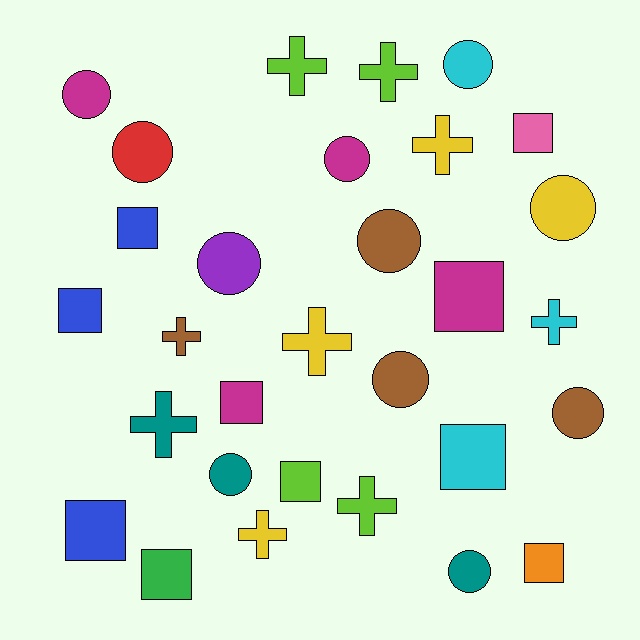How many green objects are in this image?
There is 1 green object.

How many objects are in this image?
There are 30 objects.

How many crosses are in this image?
There are 9 crosses.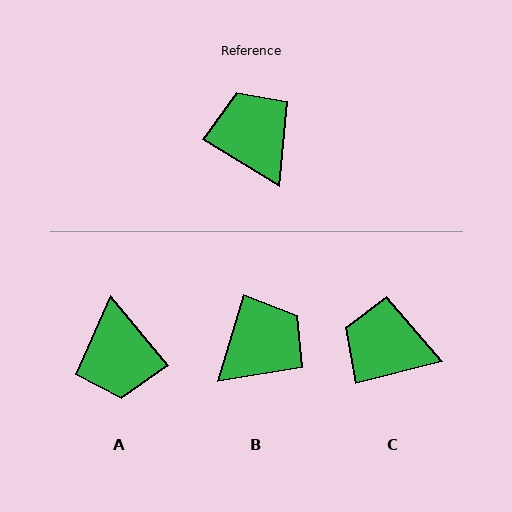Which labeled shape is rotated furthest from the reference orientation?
A, about 161 degrees away.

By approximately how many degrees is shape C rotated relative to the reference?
Approximately 46 degrees counter-clockwise.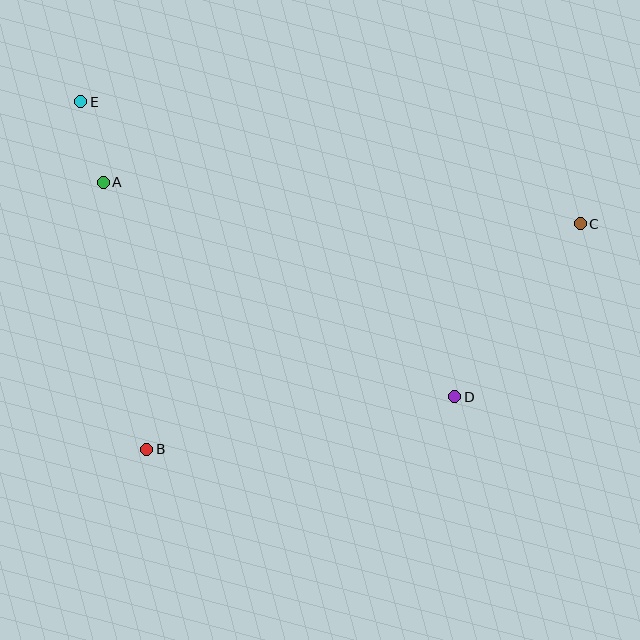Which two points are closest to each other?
Points A and E are closest to each other.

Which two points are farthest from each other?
Points C and E are farthest from each other.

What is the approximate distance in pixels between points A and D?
The distance between A and D is approximately 412 pixels.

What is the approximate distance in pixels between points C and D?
The distance between C and D is approximately 214 pixels.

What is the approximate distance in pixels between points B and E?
The distance between B and E is approximately 354 pixels.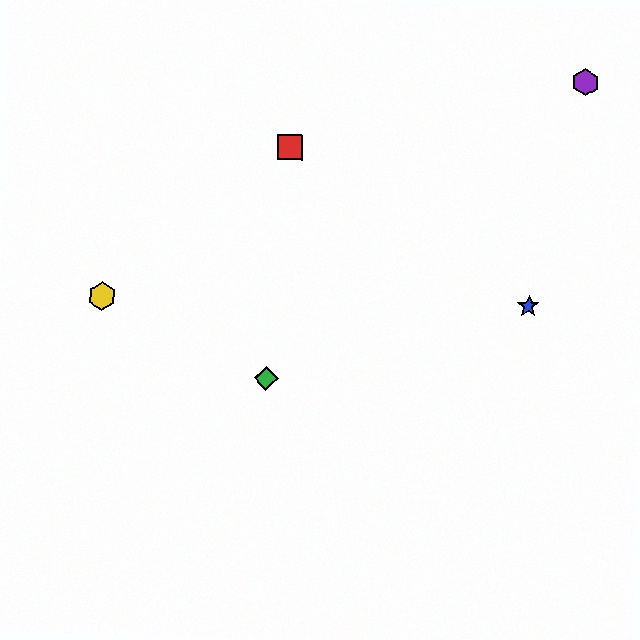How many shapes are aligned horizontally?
2 shapes (the blue star, the yellow hexagon) are aligned horizontally.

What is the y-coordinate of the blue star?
The blue star is at y≈306.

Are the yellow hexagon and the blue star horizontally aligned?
Yes, both are at y≈296.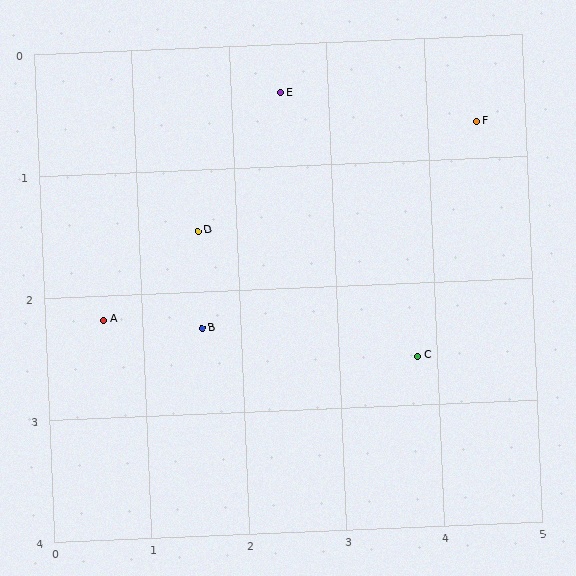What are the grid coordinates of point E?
Point E is at approximately (2.5, 0.4).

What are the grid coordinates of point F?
Point F is at approximately (4.5, 0.7).